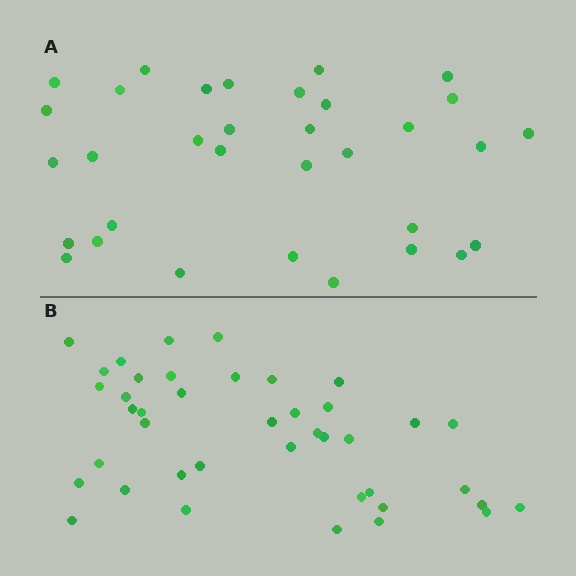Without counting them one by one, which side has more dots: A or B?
Region B (the bottom region) has more dots.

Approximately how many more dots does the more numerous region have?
Region B has roughly 8 or so more dots than region A.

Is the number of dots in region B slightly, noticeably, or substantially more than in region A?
Region B has only slightly more — the two regions are fairly close. The ratio is roughly 1.2 to 1.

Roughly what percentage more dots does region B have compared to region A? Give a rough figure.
About 25% more.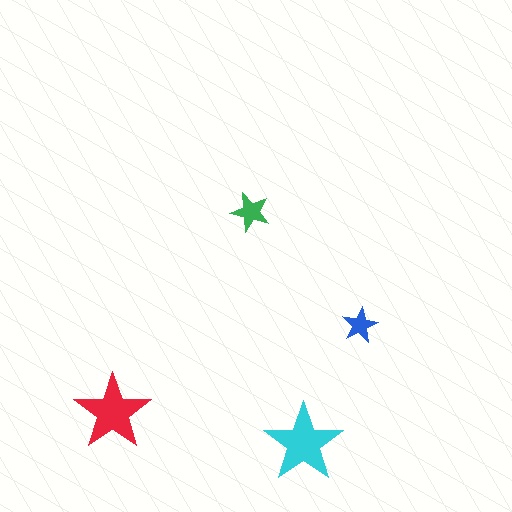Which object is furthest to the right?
The blue star is rightmost.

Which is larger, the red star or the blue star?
The red one.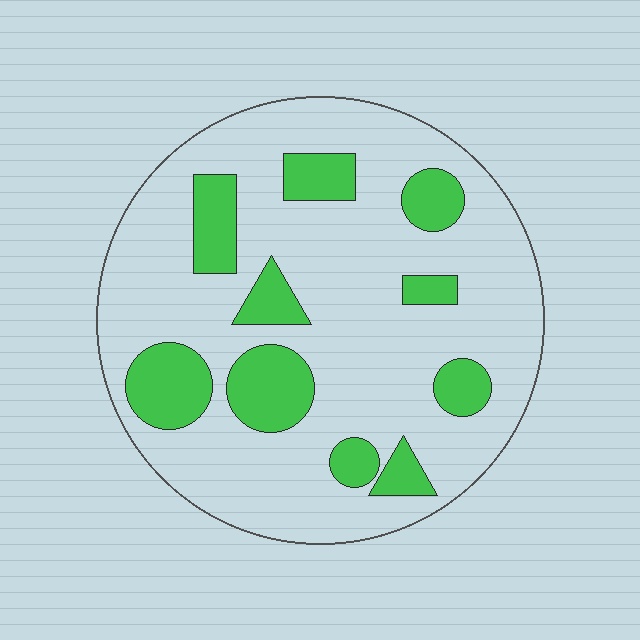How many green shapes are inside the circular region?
10.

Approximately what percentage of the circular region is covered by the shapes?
Approximately 20%.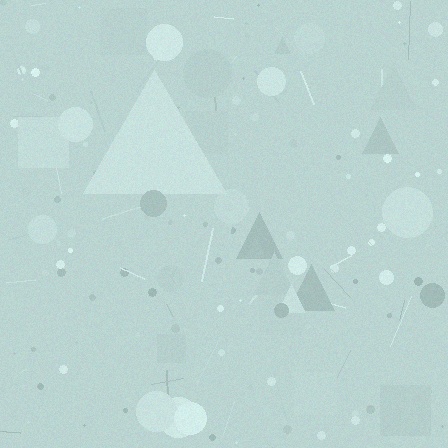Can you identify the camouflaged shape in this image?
The camouflaged shape is a triangle.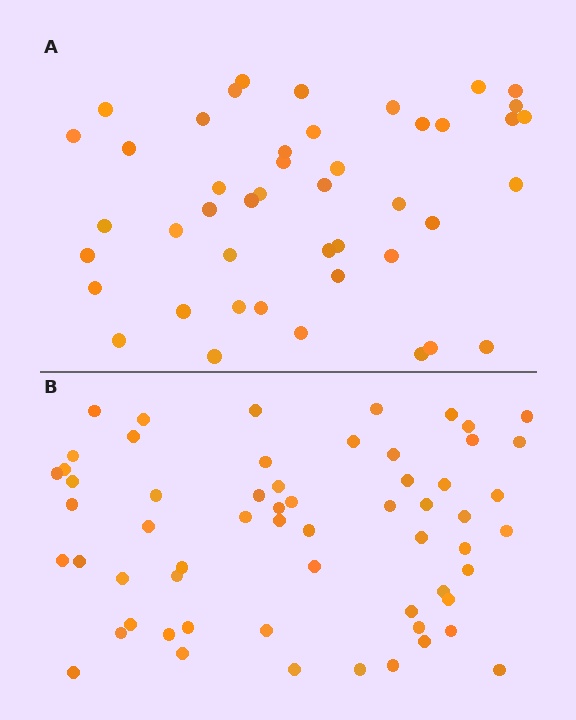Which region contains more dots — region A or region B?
Region B (the bottom region) has more dots.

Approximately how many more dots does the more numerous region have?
Region B has approximately 15 more dots than region A.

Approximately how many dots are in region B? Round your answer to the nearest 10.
About 60 dots.